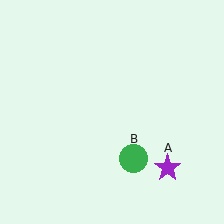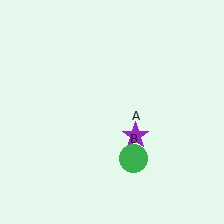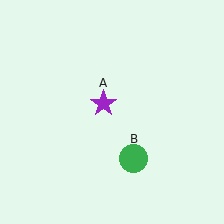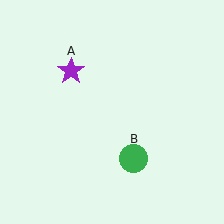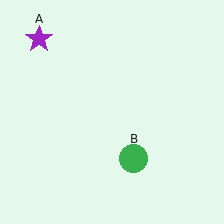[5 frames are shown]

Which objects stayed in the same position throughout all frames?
Green circle (object B) remained stationary.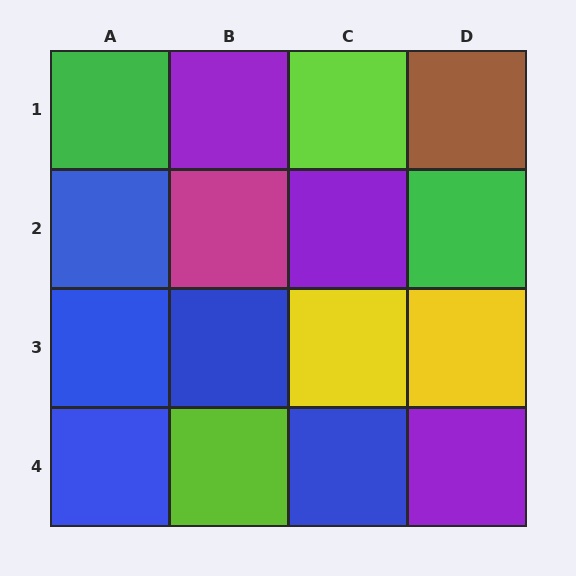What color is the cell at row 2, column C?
Purple.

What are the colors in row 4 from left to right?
Blue, lime, blue, purple.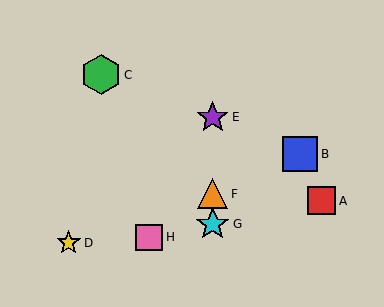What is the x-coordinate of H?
Object H is at x≈149.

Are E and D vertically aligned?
No, E is at x≈213 and D is at x≈69.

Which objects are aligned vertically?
Objects E, F, G are aligned vertically.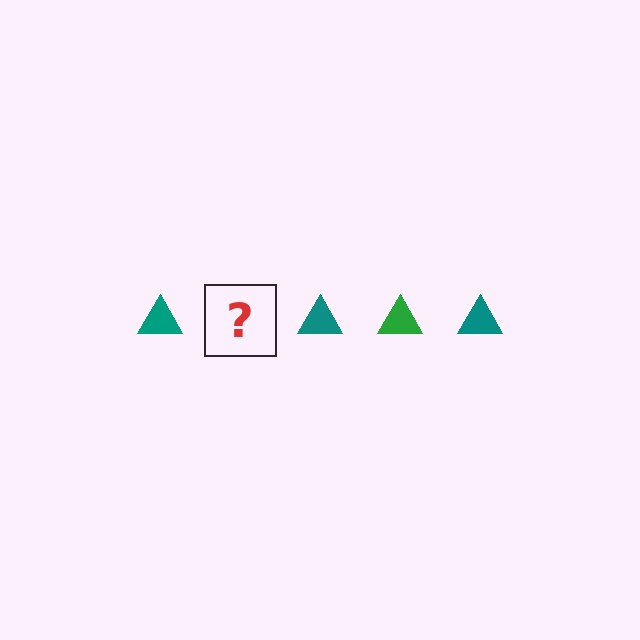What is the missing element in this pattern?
The missing element is a green triangle.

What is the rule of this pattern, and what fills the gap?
The rule is that the pattern cycles through teal, green triangles. The gap should be filled with a green triangle.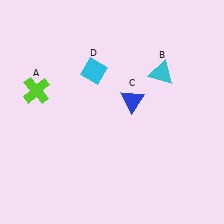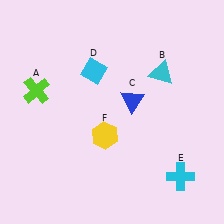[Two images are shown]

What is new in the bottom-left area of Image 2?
A yellow hexagon (F) was added in the bottom-left area of Image 2.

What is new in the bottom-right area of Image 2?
A cyan cross (E) was added in the bottom-right area of Image 2.